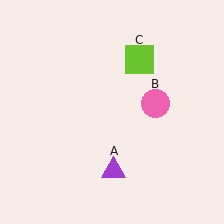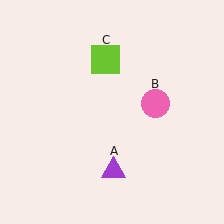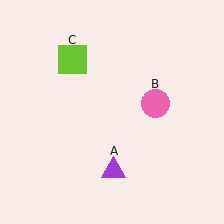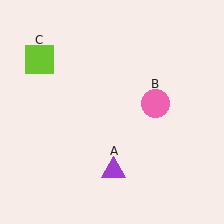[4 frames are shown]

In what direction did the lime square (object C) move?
The lime square (object C) moved left.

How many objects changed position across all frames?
1 object changed position: lime square (object C).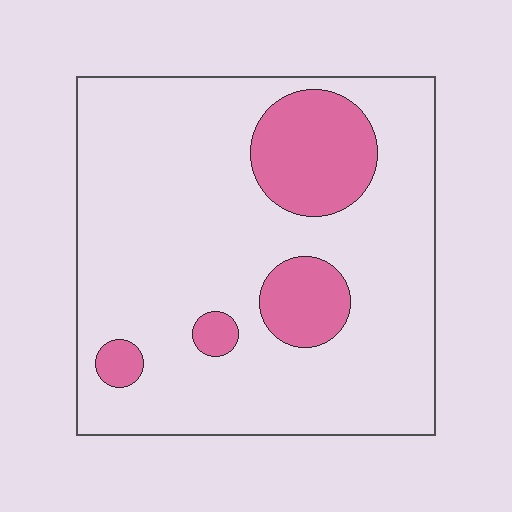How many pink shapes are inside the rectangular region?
4.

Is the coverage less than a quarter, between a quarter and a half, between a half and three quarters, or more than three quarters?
Less than a quarter.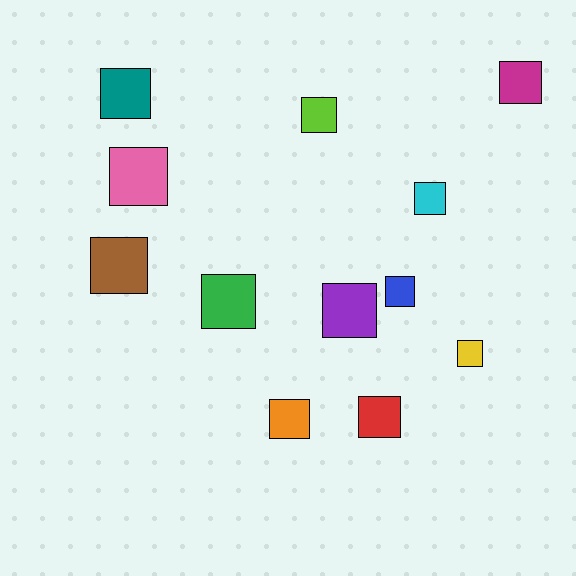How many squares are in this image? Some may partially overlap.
There are 12 squares.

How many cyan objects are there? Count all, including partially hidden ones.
There is 1 cyan object.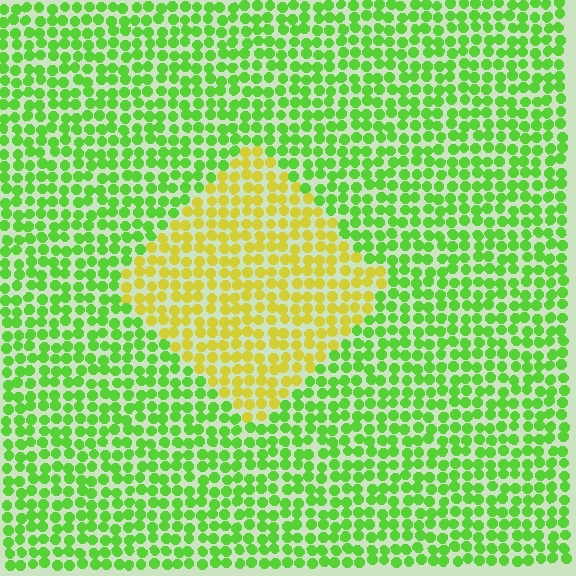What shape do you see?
I see a diamond.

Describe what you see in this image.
The image is filled with small lime elements in a uniform arrangement. A diamond-shaped region is visible where the elements are tinted to a slightly different hue, forming a subtle color boundary.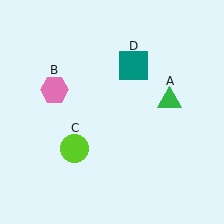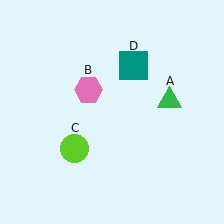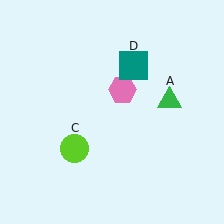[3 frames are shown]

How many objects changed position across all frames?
1 object changed position: pink hexagon (object B).